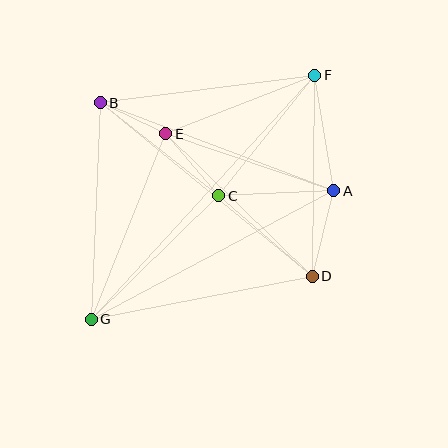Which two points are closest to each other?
Points B and E are closest to each other.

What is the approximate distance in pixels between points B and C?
The distance between B and C is approximately 151 pixels.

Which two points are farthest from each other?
Points F and G are farthest from each other.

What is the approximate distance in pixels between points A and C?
The distance between A and C is approximately 115 pixels.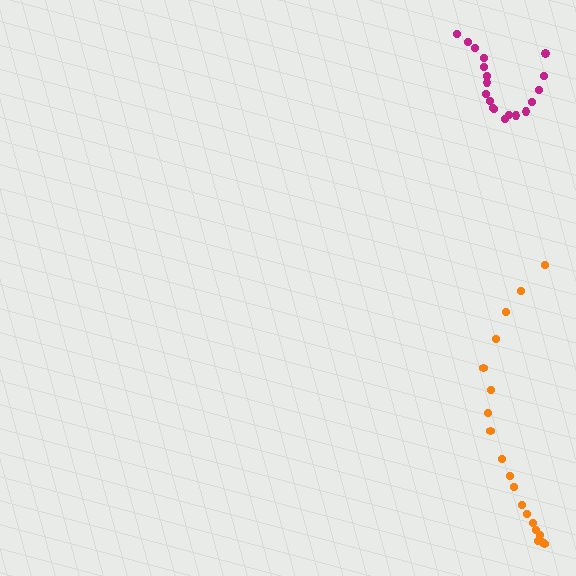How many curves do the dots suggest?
There are 2 distinct paths.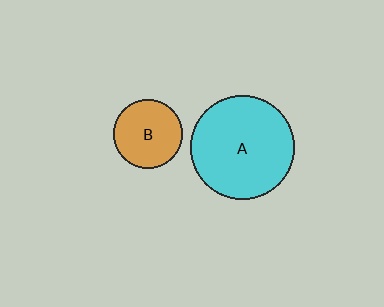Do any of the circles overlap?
No, none of the circles overlap.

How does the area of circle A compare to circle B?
Approximately 2.2 times.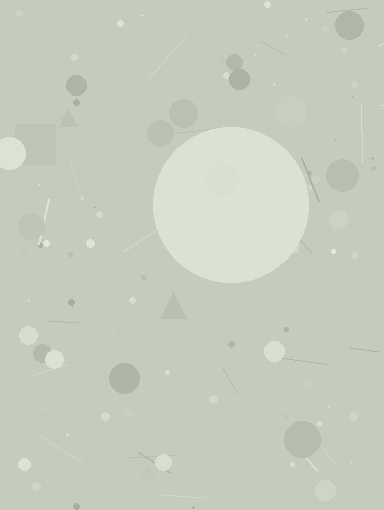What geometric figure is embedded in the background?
A circle is embedded in the background.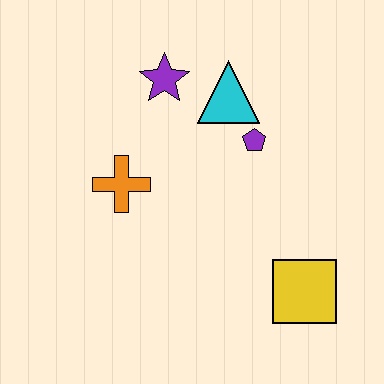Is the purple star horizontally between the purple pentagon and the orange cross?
Yes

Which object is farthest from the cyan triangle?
The yellow square is farthest from the cyan triangle.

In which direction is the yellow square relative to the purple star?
The yellow square is below the purple star.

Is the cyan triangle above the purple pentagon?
Yes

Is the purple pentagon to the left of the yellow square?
Yes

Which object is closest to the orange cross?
The purple star is closest to the orange cross.